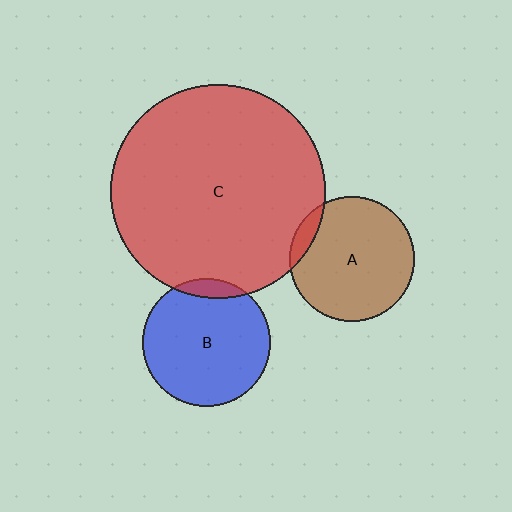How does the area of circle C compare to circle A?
Approximately 2.9 times.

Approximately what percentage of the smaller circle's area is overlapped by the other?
Approximately 10%.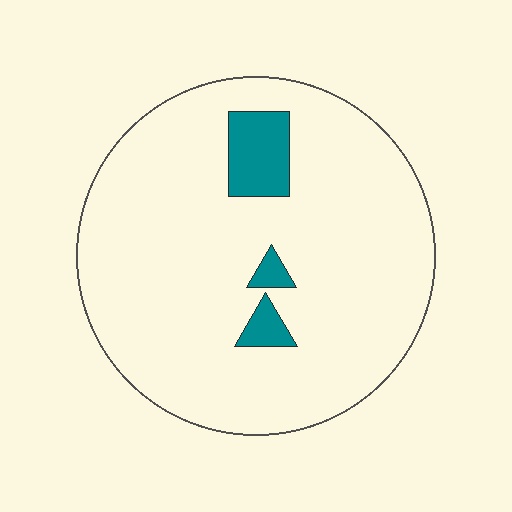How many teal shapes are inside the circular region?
3.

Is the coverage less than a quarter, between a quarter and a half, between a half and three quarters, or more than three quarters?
Less than a quarter.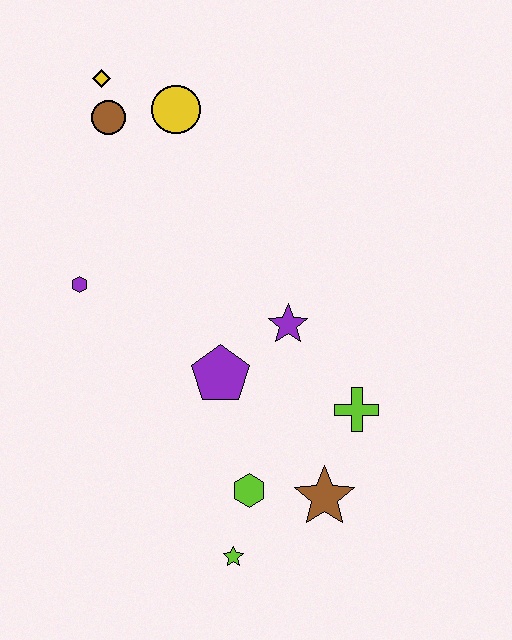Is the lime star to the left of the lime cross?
Yes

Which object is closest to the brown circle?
The yellow diamond is closest to the brown circle.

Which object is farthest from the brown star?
The yellow diamond is farthest from the brown star.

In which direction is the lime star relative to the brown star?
The lime star is to the left of the brown star.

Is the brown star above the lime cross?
No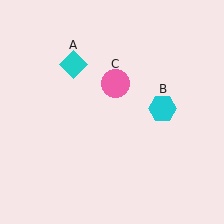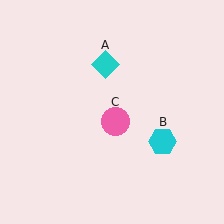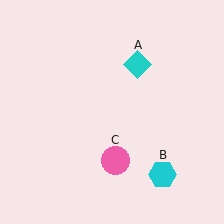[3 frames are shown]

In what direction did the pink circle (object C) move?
The pink circle (object C) moved down.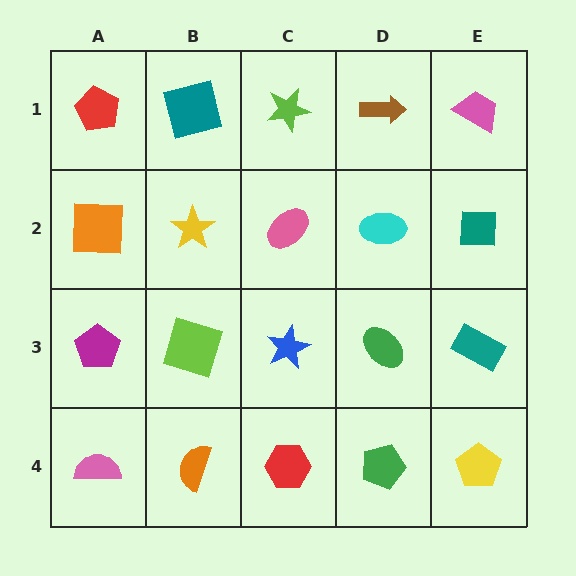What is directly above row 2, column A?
A red pentagon.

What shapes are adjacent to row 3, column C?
A pink ellipse (row 2, column C), a red hexagon (row 4, column C), a lime square (row 3, column B), a green ellipse (row 3, column D).